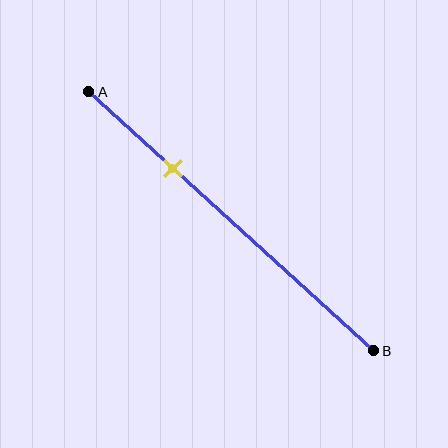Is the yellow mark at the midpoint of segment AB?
No, the mark is at about 30% from A, not at the 50% midpoint.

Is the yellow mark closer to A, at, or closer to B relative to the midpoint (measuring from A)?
The yellow mark is closer to point A than the midpoint of segment AB.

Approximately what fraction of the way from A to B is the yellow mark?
The yellow mark is approximately 30% of the way from A to B.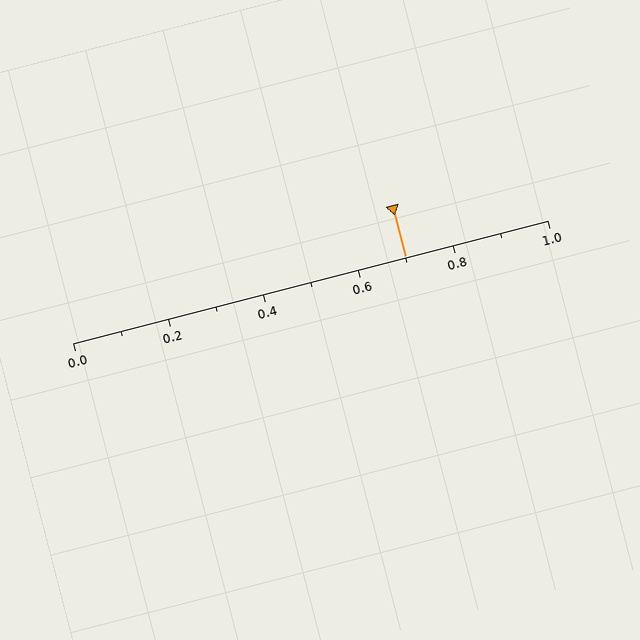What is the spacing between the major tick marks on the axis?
The major ticks are spaced 0.2 apart.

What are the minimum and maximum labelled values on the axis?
The axis runs from 0.0 to 1.0.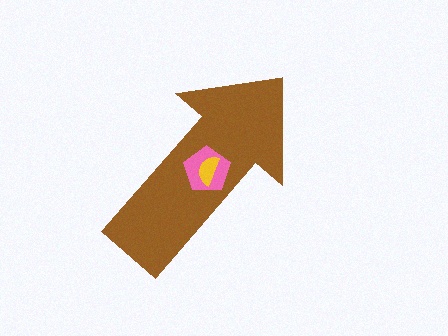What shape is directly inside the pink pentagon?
The yellow semicircle.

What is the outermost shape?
The brown arrow.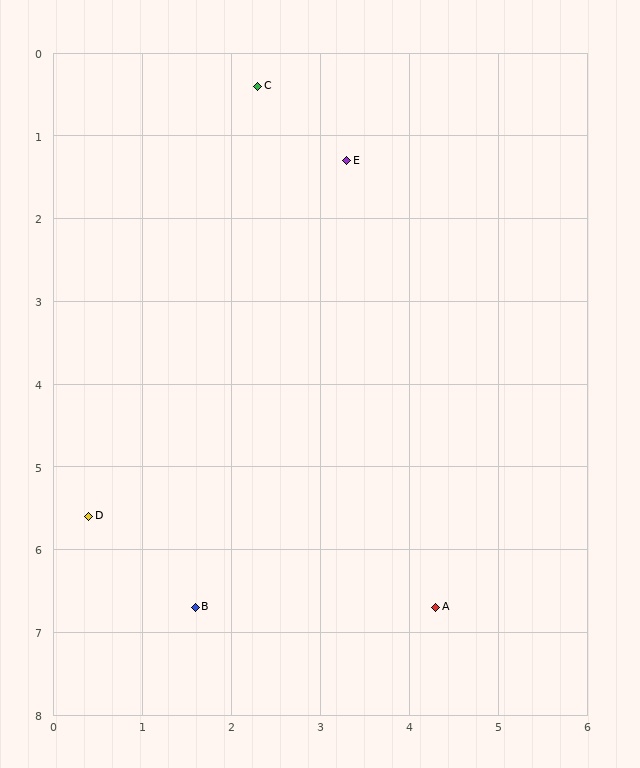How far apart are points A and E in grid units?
Points A and E are about 5.5 grid units apart.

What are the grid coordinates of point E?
Point E is at approximately (3.3, 1.3).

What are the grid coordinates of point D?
Point D is at approximately (0.4, 5.6).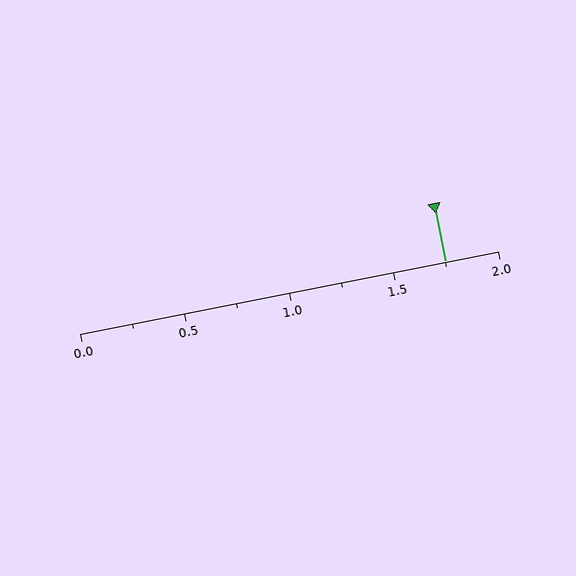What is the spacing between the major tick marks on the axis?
The major ticks are spaced 0.5 apart.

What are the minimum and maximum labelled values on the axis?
The axis runs from 0.0 to 2.0.